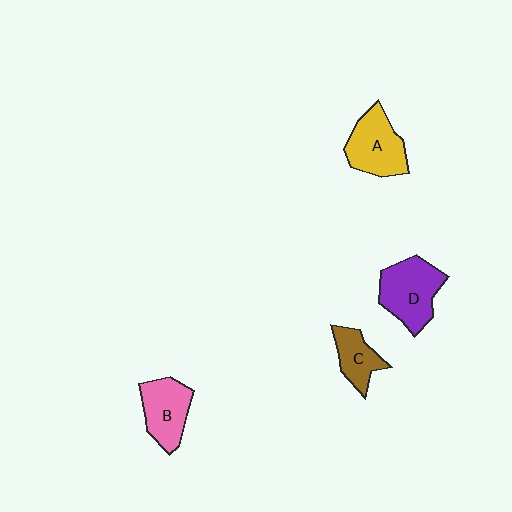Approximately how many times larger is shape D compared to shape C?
Approximately 1.7 times.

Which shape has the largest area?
Shape D (purple).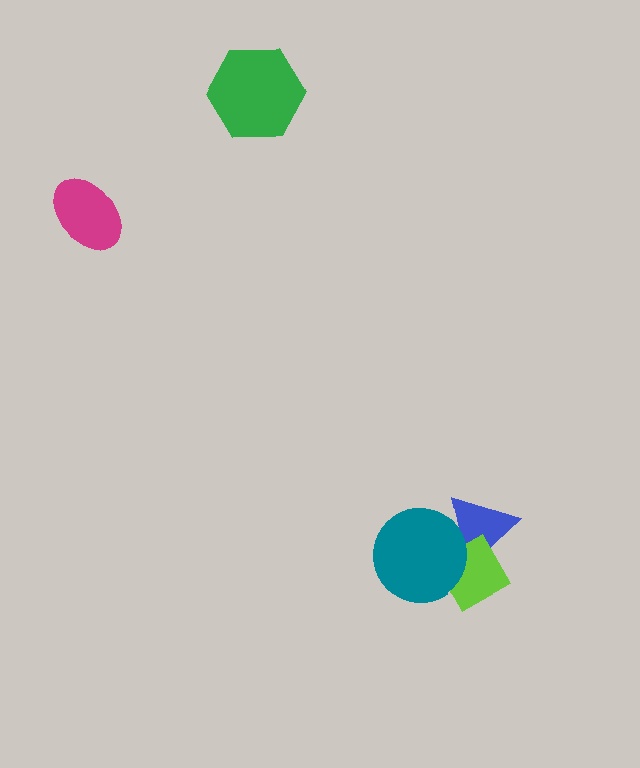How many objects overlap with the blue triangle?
2 objects overlap with the blue triangle.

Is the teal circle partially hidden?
No, no other shape covers it.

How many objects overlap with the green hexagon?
0 objects overlap with the green hexagon.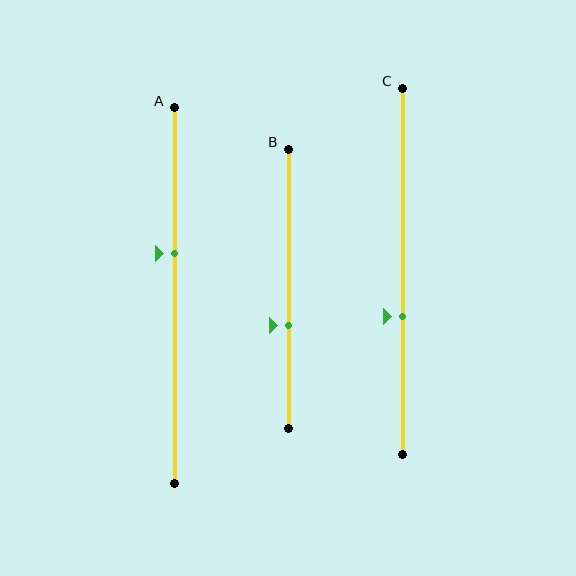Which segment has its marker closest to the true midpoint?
Segment A has its marker closest to the true midpoint.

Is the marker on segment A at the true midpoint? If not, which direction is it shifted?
No, the marker on segment A is shifted upward by about 11% of the segment length.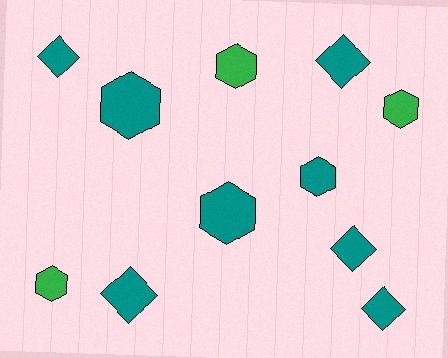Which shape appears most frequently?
Hexagon, with 6 objects.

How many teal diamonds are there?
There are 5 teal diamonds.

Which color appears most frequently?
Teal, with 8 objects.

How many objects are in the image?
There are 11 objects.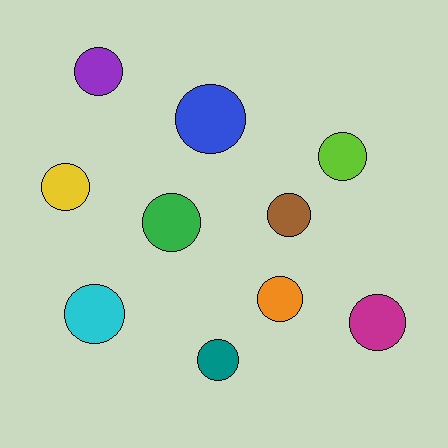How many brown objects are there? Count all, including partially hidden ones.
There is 1 brown object.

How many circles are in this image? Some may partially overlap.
There are 10 circles.